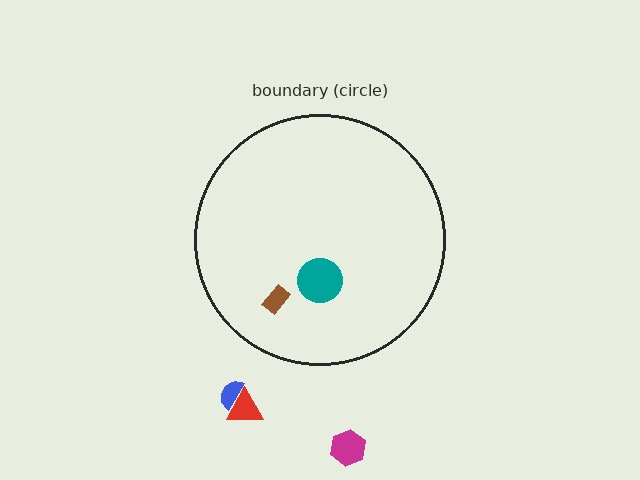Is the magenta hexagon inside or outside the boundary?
Outside.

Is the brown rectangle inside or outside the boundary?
Inside.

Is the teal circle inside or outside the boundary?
Inside.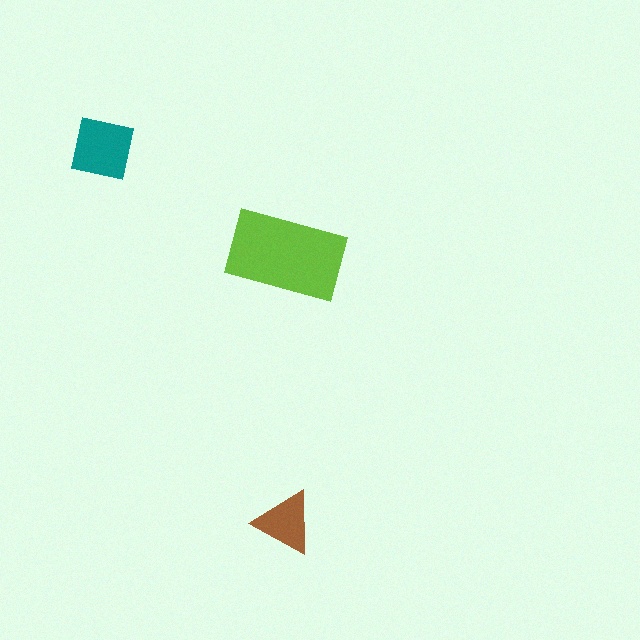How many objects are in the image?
There are 3 objects in the image.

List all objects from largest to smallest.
The lime rectangle, the teal square, the brown triangle.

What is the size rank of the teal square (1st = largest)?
2nd.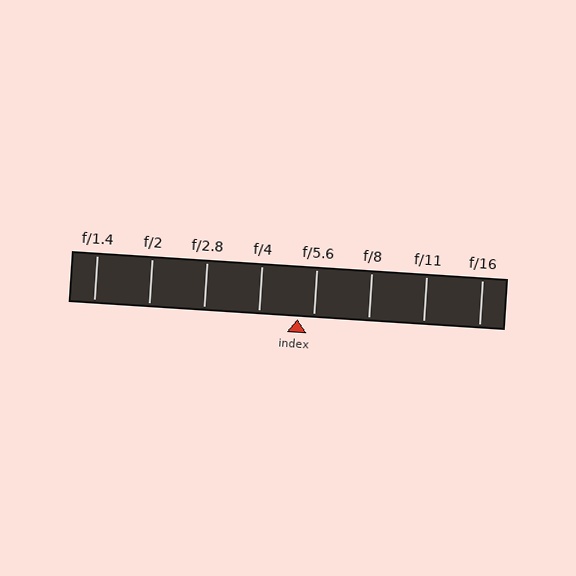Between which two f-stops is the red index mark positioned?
The index mark is between f/4 and f/5.6.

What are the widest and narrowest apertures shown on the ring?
The widest aperture shown is f/1.4 and the narrowest is f/16.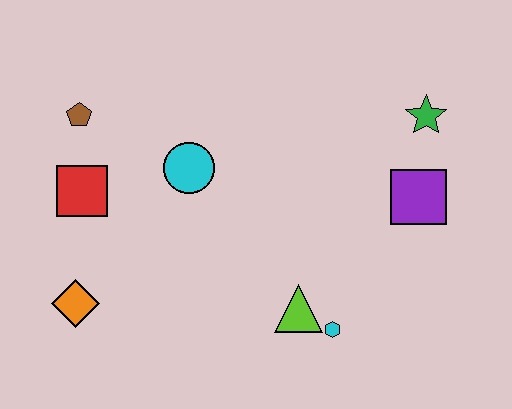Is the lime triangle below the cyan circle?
Yes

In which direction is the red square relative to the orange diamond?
The red square is above the orange diamond.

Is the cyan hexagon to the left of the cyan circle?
No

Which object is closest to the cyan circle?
The red square is closest to the cyan circle.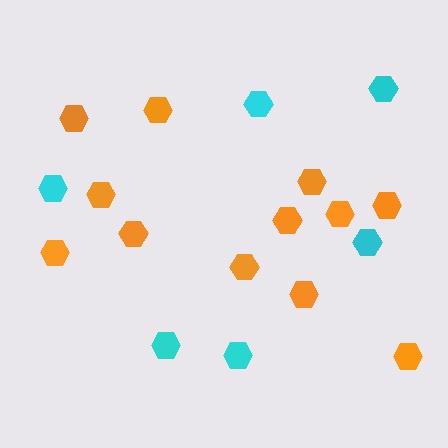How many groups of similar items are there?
There are 2 groups: one group of cyan hexagons (6) and one group of orange hexagons (12).